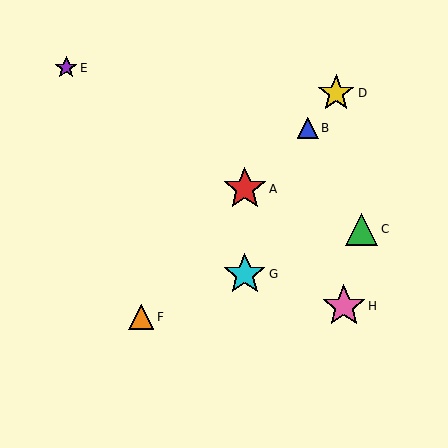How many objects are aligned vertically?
2 objects (A, G) are aligned vertically.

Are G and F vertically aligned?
No, G is at x≈245 and F is at x≈141.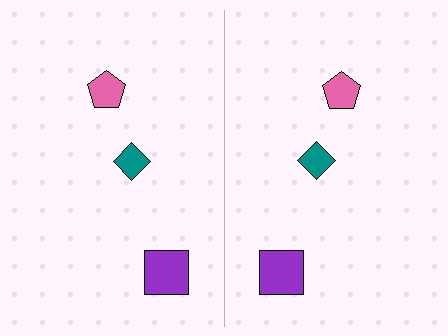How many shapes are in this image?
There are 6 shapes in this image.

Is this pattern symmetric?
Yes, this pattern has bilateral (reflection) symmetry.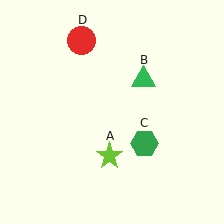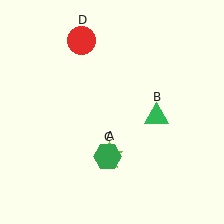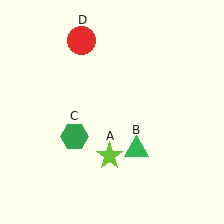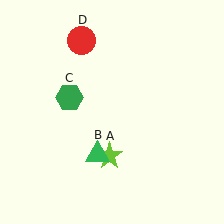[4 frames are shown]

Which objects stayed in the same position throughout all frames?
Lime star (object A) and red circle (object D) remained stationary.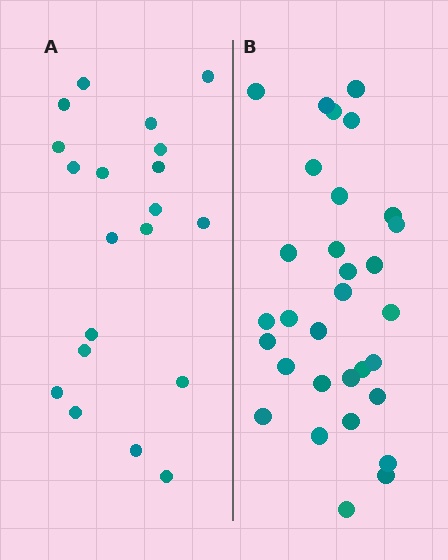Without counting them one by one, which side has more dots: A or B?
Region B (the right region) has more dots.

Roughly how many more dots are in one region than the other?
Region B has roughly 12 or so more dots than region A.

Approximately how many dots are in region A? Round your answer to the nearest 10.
About 20 dots.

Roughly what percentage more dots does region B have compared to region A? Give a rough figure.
About 55% more.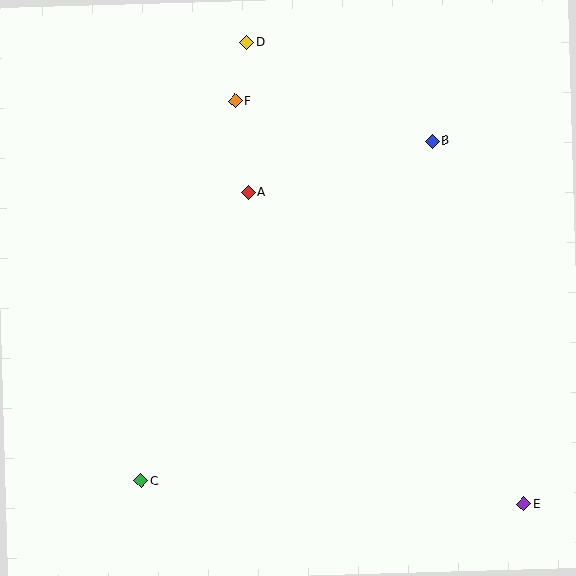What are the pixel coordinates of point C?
Point C is at (141, 481).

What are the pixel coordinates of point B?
Point B is at (432, 141).